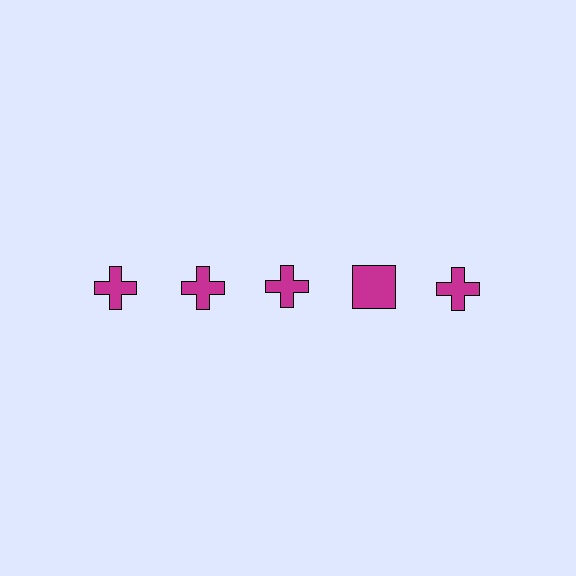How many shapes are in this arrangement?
There are 5 shapes arranged in a grid pattern.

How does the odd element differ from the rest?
It has a different shape: square instead of cross.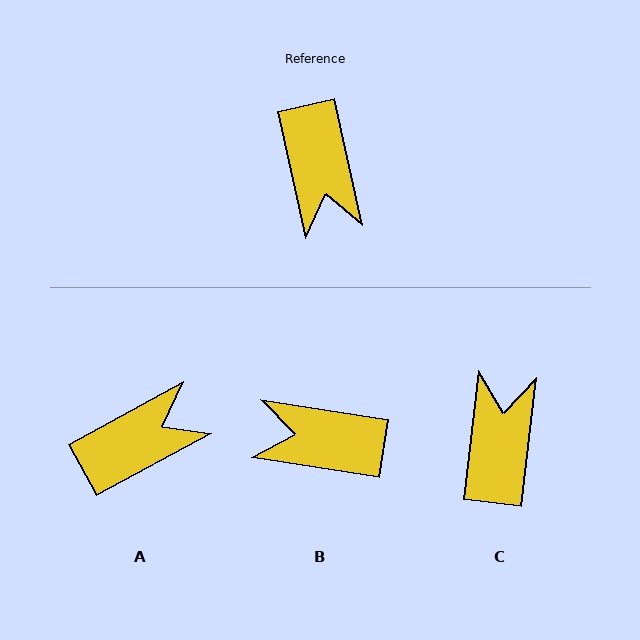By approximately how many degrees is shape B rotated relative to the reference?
Approximately 112 degrees clockwise.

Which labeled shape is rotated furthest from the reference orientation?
C, about 160 degrees away.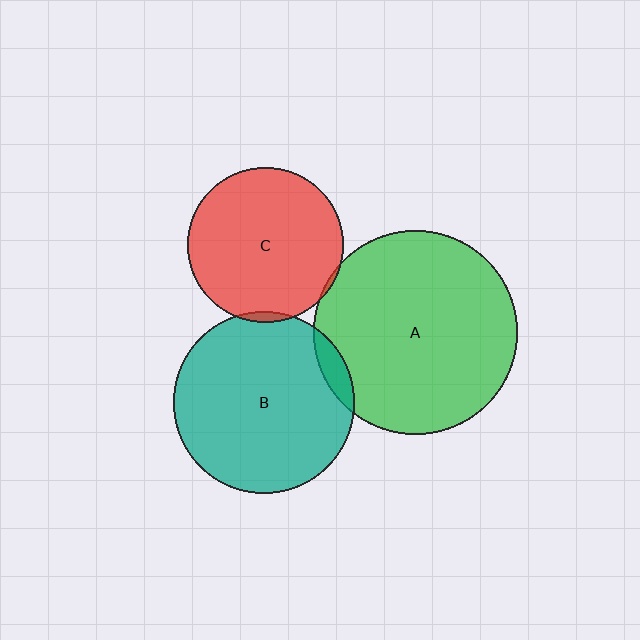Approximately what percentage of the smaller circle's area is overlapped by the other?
Approximately 5%.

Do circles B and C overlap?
Yes.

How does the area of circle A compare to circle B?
Approximately 1.3 times.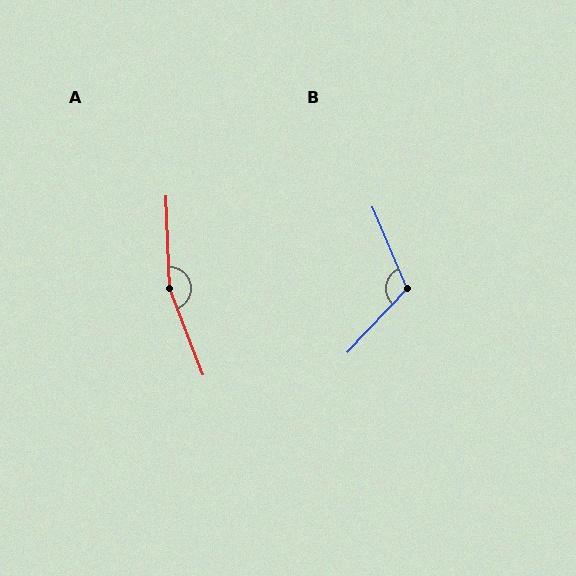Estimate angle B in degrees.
Approximately 114 degrees.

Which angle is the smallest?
B, at approximately 114 degrees.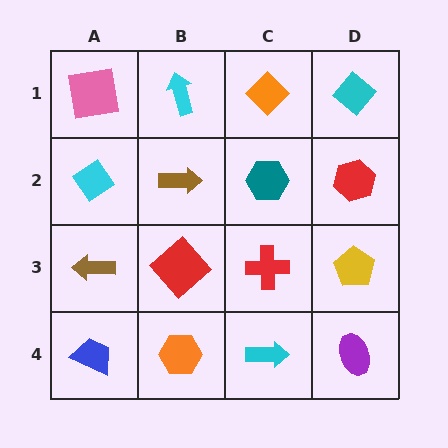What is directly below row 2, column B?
A red diamond.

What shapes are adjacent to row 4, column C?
A red cross (row 3, column C), an orange hexagon (row 4, column B), a purple ellipse (row 4, column D).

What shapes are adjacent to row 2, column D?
A cyan diamond (row 1, column D), a yellow pentagon (row 3, column D), a teal hexagon (row 2, column C).